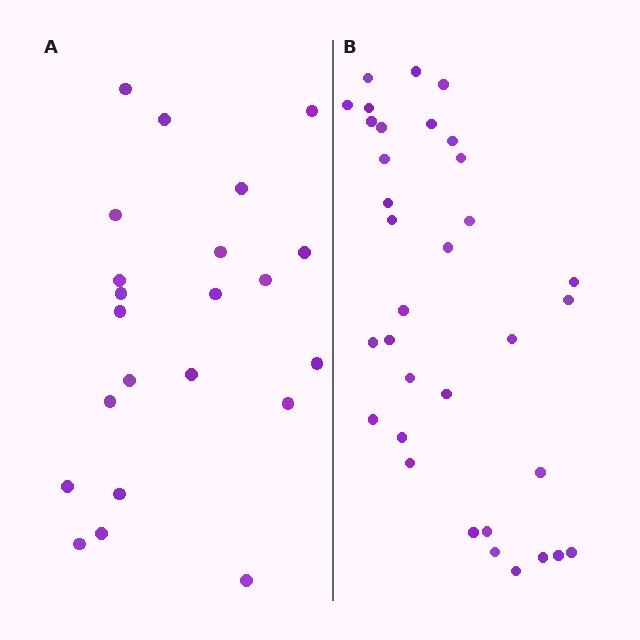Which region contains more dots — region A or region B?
Region B (the right region) has more dots.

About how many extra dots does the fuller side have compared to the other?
Region B has roughly 12 or so more dots than region A.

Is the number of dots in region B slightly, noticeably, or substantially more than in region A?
Region B has substantially more. The ratio is roughly 1.5 to 1.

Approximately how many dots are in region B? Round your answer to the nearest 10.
About 30 dots. (The exact count is 34, which rounds to 30.)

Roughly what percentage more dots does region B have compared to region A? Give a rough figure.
About 55% more.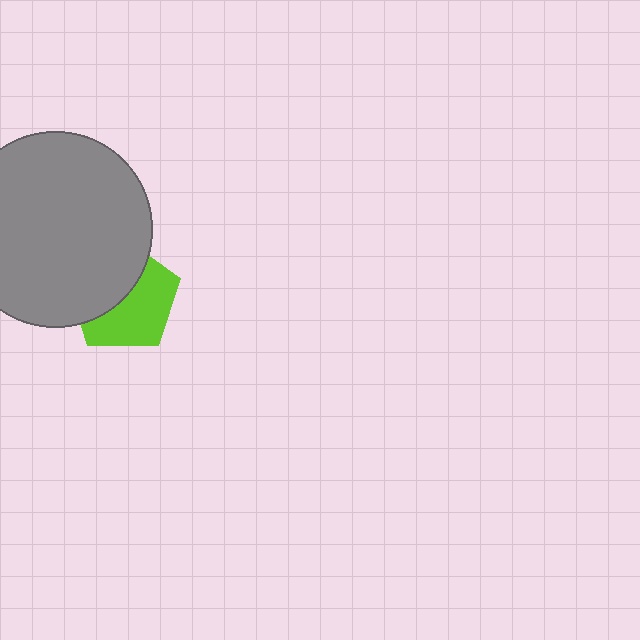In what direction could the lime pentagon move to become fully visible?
The lime pentagon could move toward the lower-right. That would shift it out from behind the gray circle entirely.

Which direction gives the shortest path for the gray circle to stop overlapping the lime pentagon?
Moving toward the upper-left gives the shortest separation.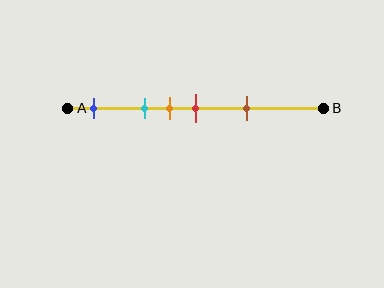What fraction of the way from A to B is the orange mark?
The orange mark is approximately 40% (0.4) of the way from A to B.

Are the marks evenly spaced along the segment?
No, the marks are not evenly spaced.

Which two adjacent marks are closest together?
The orange and red marks are the closest adjacent pair.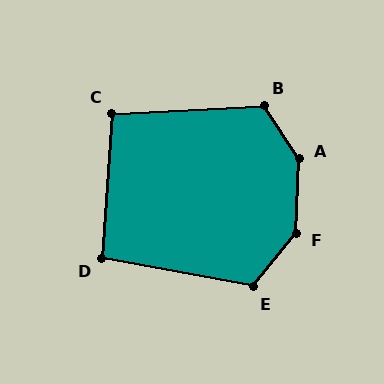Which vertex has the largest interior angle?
A, at approximately 144 degrees.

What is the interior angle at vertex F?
Approximately 143 degrees (obtuse).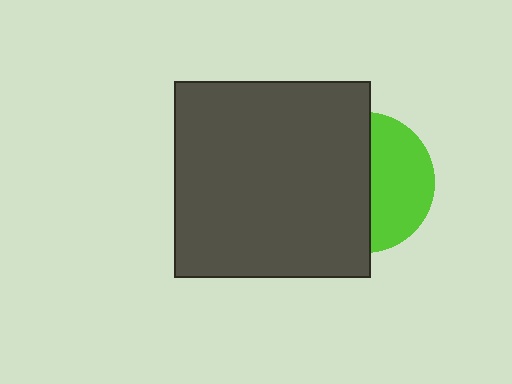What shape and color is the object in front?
The object in front is a dark gray square.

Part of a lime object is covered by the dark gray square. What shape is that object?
It is a circle.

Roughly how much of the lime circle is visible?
A small part of it is visible (roughly 44%).